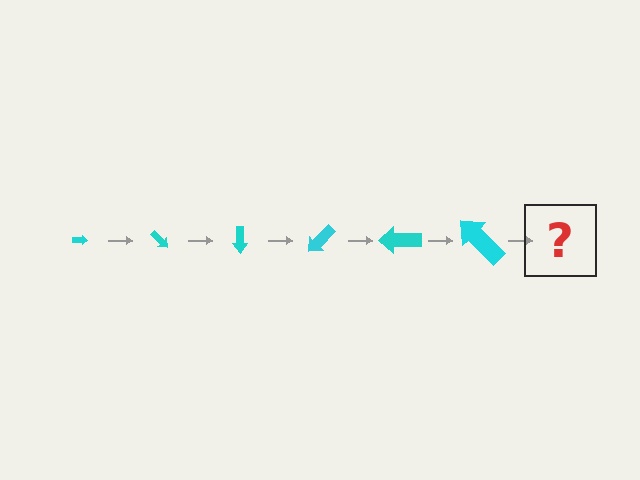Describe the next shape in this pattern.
It should be an arrow, larger than the previous one and rotated 270 degrees from the start.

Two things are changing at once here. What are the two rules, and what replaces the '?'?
The two rules are that the arrow grows larger each step and it rotates 45 degrees each step. The '?' should be an arrow, larger than the previous one and rotated 270 degrees from the start.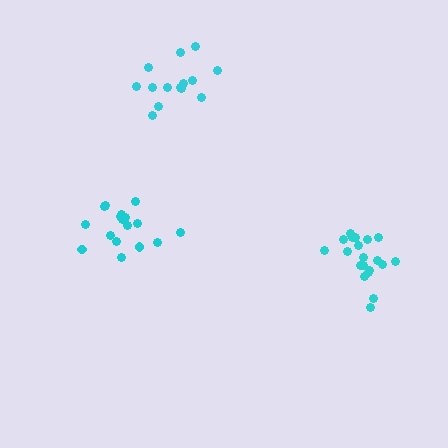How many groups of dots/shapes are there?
There are 3 groups.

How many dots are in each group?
Group 1: 20 dots, Group 2: 17 dots, Group 3: 15 dots (52 total).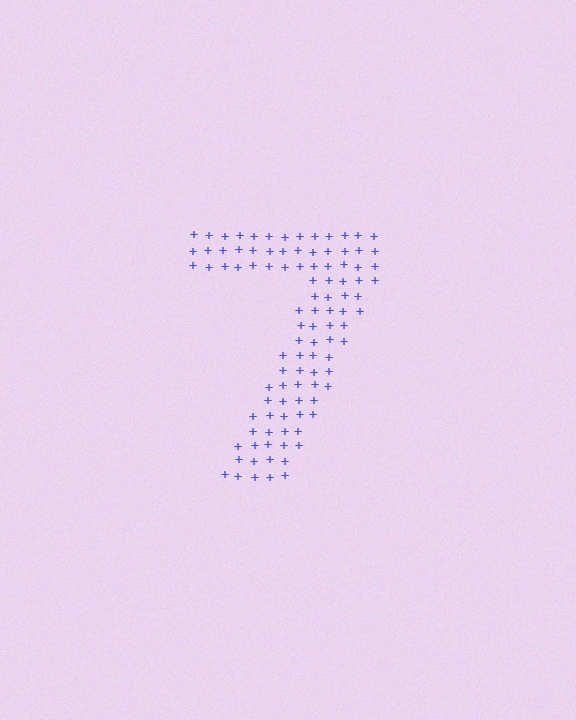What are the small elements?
The small elements are plus signs.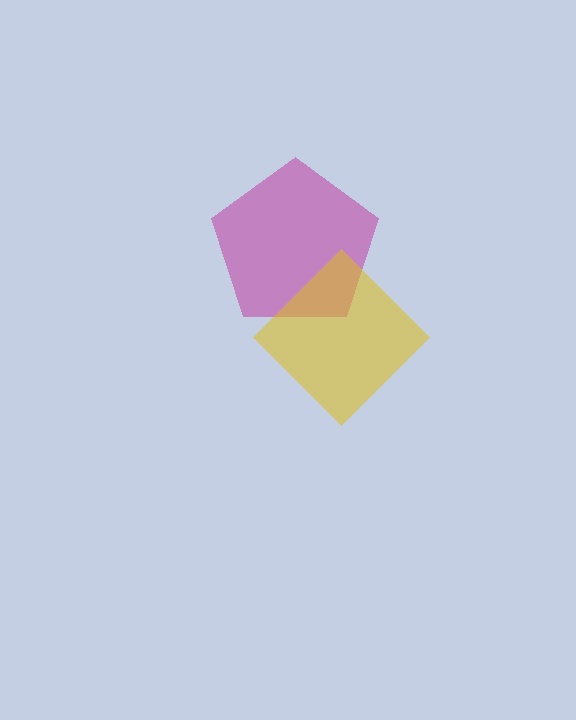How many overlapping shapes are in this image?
There are 2 overlapping shapes in the image.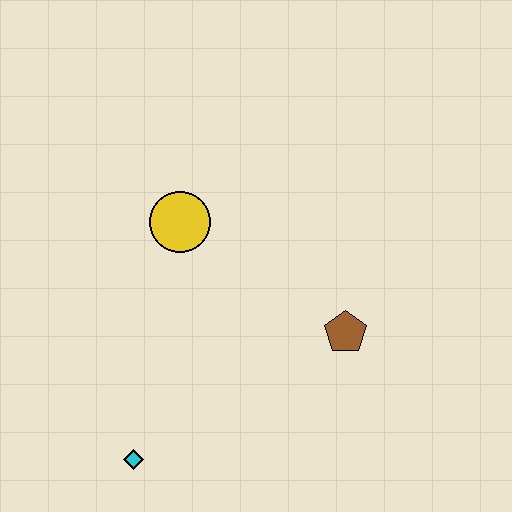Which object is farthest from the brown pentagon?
The cyan diamond is farthest from the brown pentagon.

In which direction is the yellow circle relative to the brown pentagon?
The yellow circle is to the left of the brown pentagon.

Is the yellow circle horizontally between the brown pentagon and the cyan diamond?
Yes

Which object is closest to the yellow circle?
The brown pentagon is closest to the yellow circle.